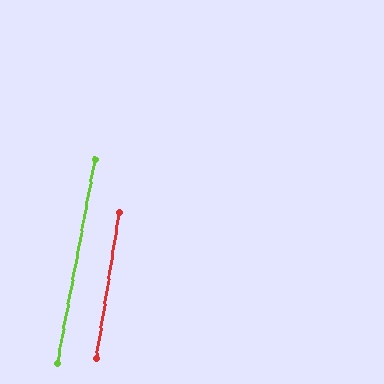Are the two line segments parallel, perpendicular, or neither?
Parallel — their directions differ by only 1.4°.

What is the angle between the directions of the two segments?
Approximately 1 degree.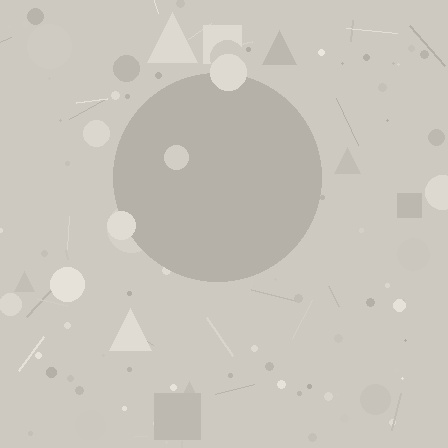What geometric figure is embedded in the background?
A circle is embedded in the background.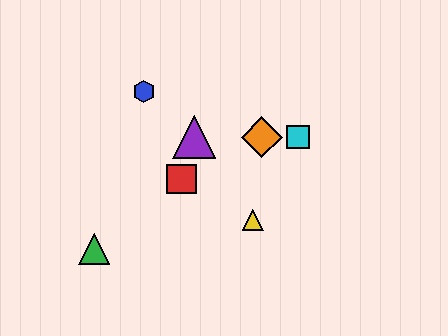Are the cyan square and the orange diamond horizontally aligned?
Yes, both are at y≈137.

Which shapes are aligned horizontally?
The purple triangle, the orange diamond, the cyan square are aligned horizontally.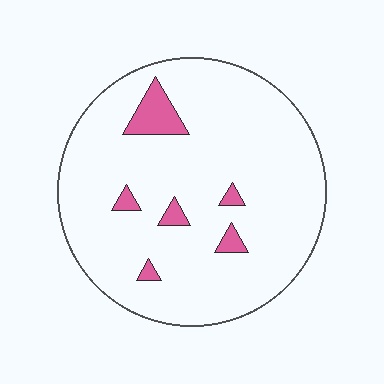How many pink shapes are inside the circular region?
6.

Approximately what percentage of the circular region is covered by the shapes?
Approximately 5%.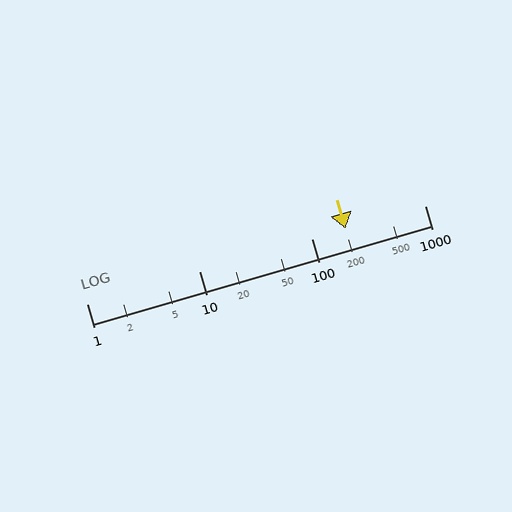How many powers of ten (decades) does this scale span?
The scale spans 3 decades, from 1 to 1000.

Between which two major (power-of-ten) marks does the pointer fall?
The pointer is between 100 and 1000.